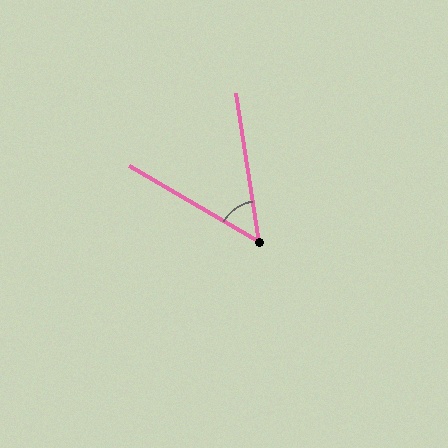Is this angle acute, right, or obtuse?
It is acute.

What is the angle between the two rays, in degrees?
Approximately 51 degrees.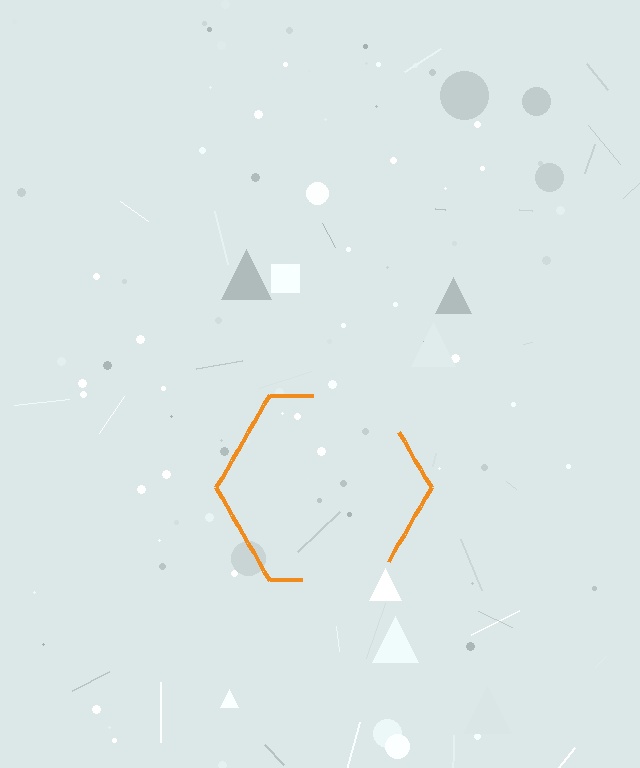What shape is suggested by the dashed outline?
The dashed outline suggests a hexagon.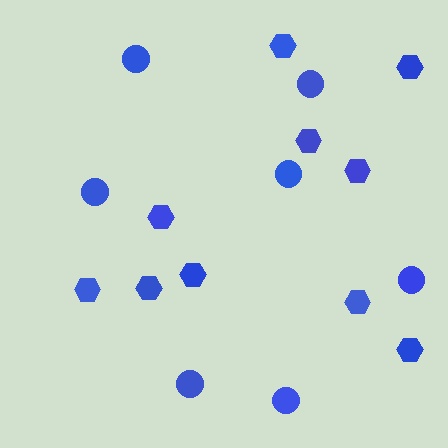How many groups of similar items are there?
There are 2 groups: one group of hexagons (10) and one group of circles (7).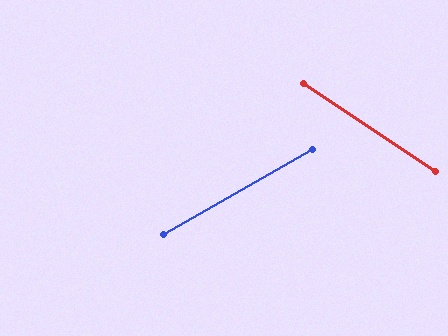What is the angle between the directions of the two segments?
Approximately 64 degrees.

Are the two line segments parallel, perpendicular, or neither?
Neither parallel nor perpendicular — they differ by about 64°.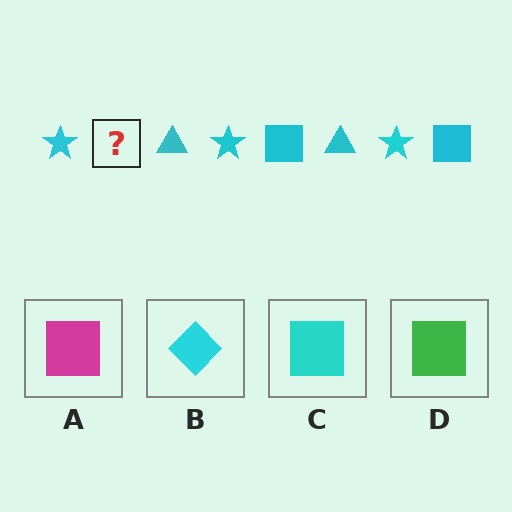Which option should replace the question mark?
Option C.